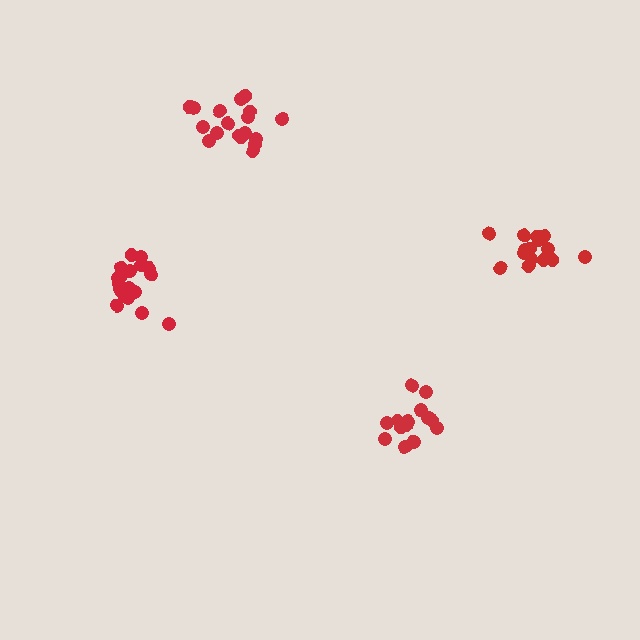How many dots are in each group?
Group 1: 18 dots, Group 2: 19 dots, Group 3: 14 dots, Group 4: 15 dots (66 total).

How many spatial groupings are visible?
There are 4 spatial groupings.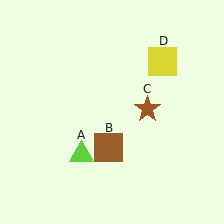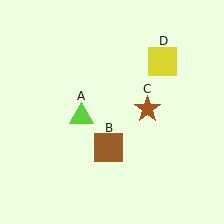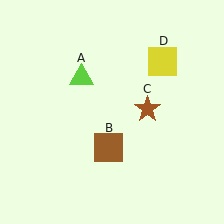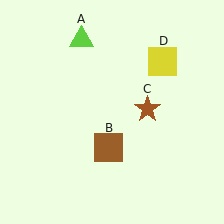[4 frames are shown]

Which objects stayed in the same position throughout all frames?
Brown square (object B) and brown star (object C) and yellow square (object D) remained stationary.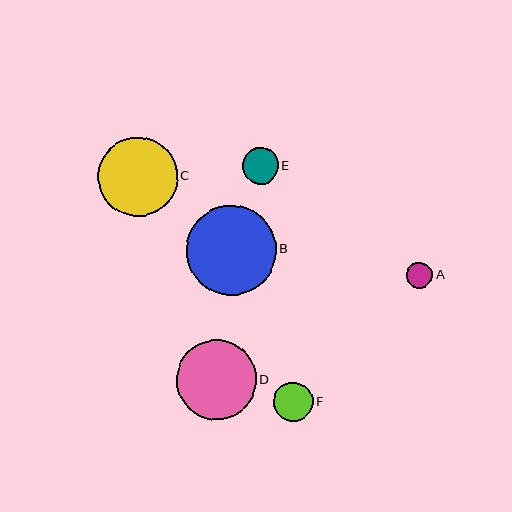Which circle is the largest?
Circle B is the largest with a size of approximately 90 pixels.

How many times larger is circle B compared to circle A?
Circle B is approximately 3.5 times the size of circle A.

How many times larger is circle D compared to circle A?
Circle D is approximately 3.1 times the size of circle A.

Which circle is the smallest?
Circle A is the smallest with a size of approximately 26 pixels.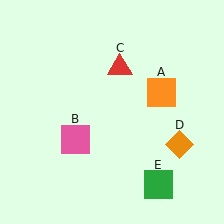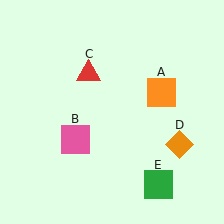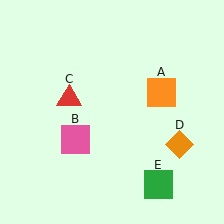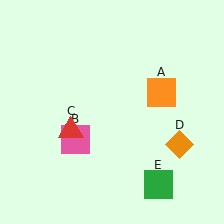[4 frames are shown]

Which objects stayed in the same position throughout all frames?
Orange square (object A) and pink square (object B) and orange diamond (object D) and green square (object E) remained stationary.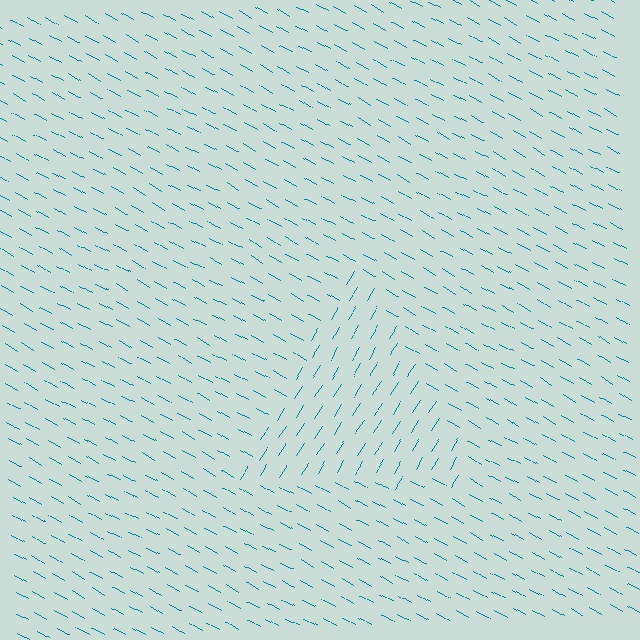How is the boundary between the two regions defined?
The boundary is defined purely by a change in line orientation (approximately 87 degrees difference). All lines are the same color and thickness.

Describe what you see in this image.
The image is filled with small teal line segments. A triangle region in the image has lines oriented differently from the surrounding lines, creating a visible texture boundary.